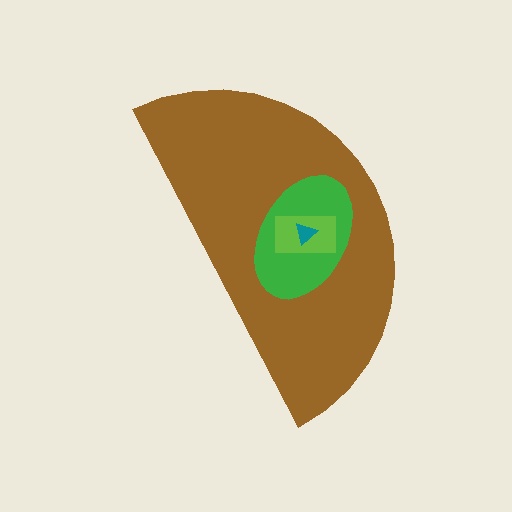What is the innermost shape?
The teal triangle.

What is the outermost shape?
The brown semicircle.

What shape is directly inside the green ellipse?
The lime rectangle.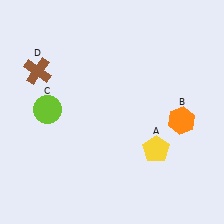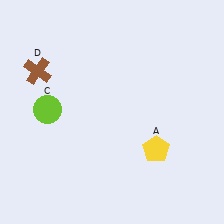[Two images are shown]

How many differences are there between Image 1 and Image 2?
There is 1 difference between the two images.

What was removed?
The orange hexagon (B) was removed in Image 2.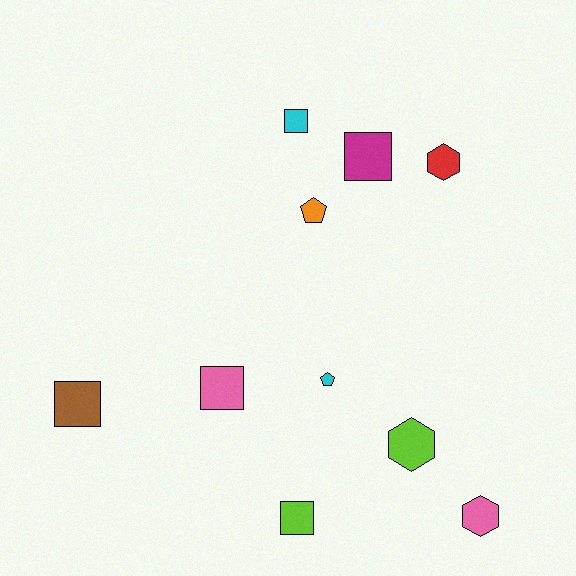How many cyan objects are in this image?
There are 2 cyan objects.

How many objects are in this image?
There are 10 objects.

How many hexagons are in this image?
There are 3 hexagons.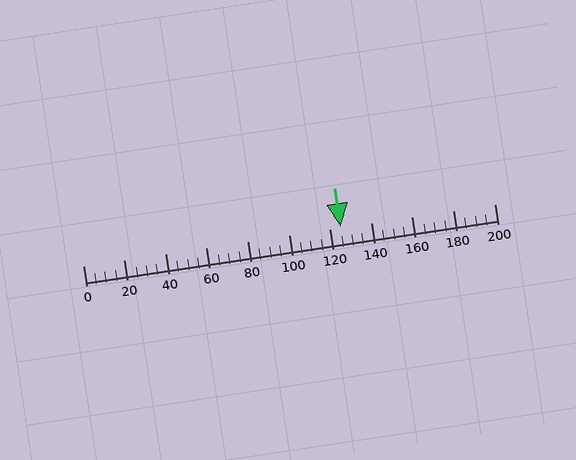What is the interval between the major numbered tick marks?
The major tick marks are spaced 20 units apart.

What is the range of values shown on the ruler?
The ruler shows values from 0 to 200.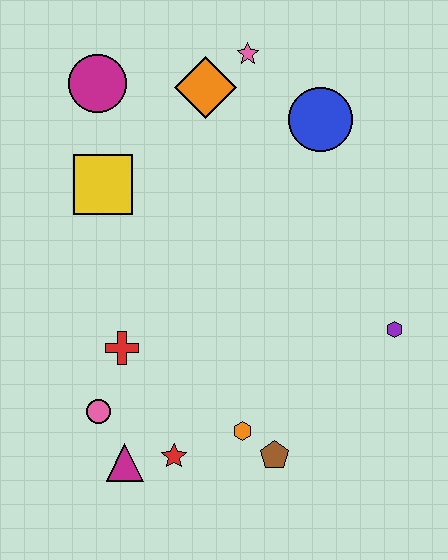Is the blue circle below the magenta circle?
Yes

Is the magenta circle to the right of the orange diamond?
No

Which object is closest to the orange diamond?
The pink star is closest to the orange diamond.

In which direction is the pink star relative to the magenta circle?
The pink star is to the right of the magenta circle.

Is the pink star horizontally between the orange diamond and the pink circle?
No